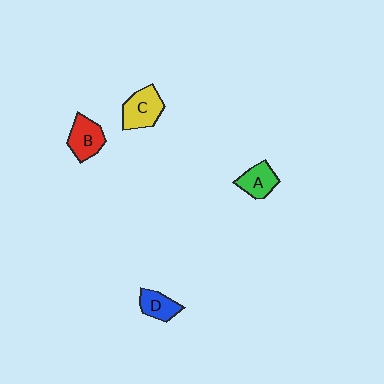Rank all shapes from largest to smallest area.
From largest to smallest: C (yellow), B (red), A (green), D (blue).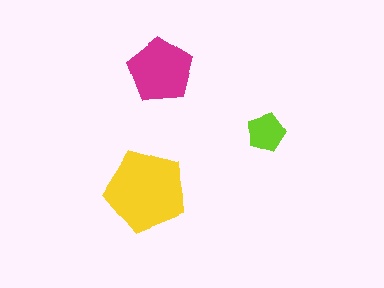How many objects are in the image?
There are 3 objects in the image.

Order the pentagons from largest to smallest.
the yellow one, the magenta one, the lime one.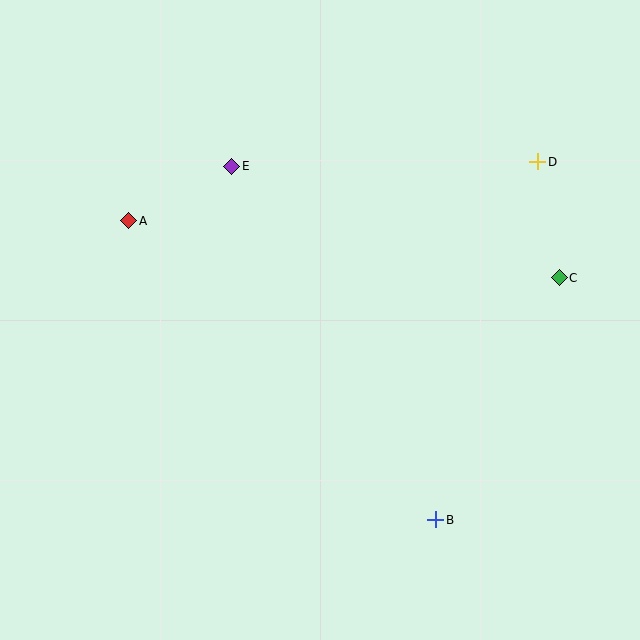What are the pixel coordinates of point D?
Point D is at (538, 162).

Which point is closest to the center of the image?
Point E at (232, 166) is closest to the center.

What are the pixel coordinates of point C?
Point C is at (559, 278).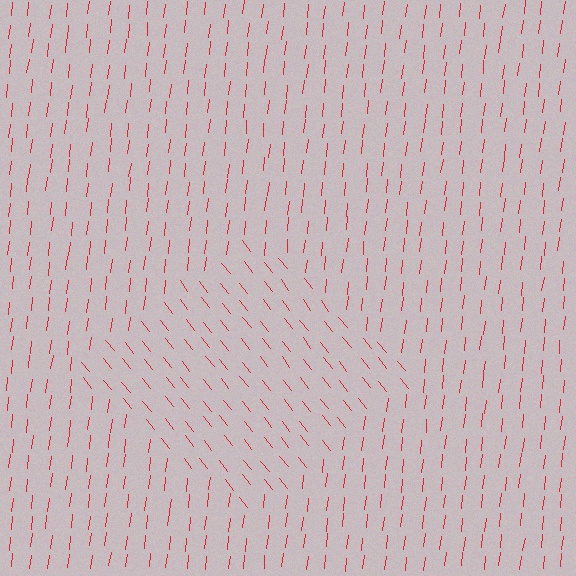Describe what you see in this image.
The image is filled with small red line segments. A diamond region in the image has lines oriented differently from the surrounding lines, creating a visible texture boundary.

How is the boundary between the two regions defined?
The boundary is defined purely by a change in line orientation (approximately 45 degrees difference). All lines are the same color and thickness.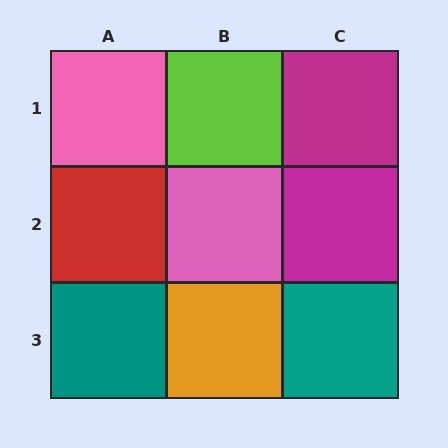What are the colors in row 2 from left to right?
Red, pink, magenta.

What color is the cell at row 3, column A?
Teal.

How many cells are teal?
2 cells are teal.